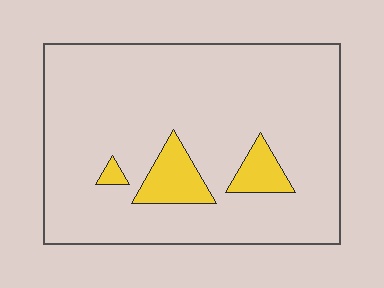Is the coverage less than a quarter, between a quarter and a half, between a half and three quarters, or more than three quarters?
Less than a quarter.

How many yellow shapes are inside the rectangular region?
3.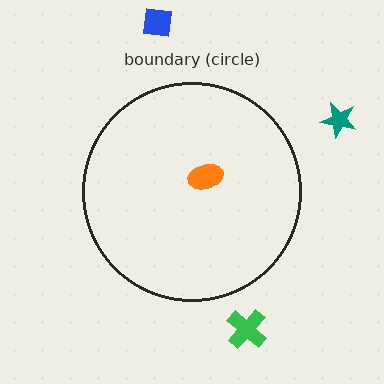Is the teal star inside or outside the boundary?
Outside.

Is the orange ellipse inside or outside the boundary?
Inside.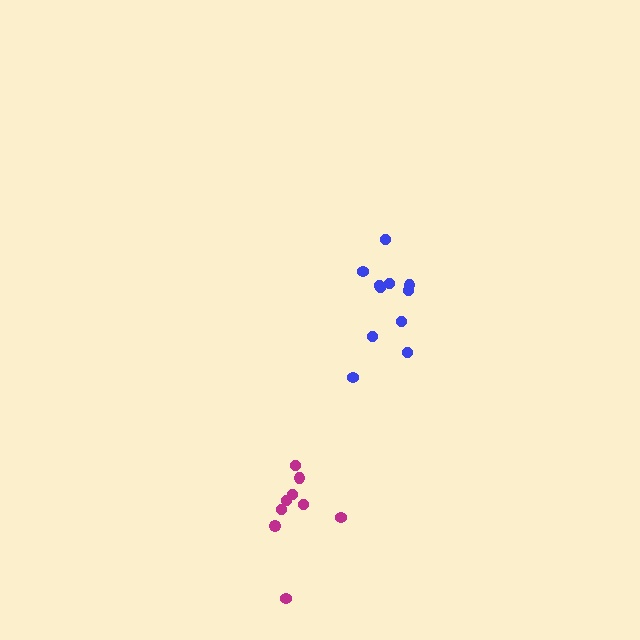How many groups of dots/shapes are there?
There are 2 groups.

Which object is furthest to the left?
The magenta cluster is leftmost.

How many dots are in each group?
Group 1: 11 dots, Group 2: 9 dots (20 total).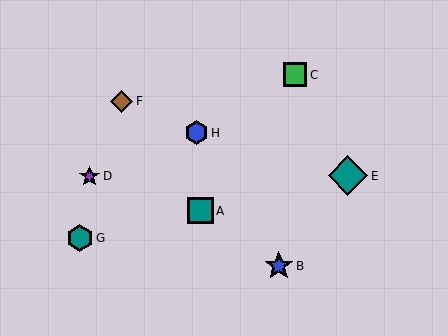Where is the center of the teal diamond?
The center of the teal diamond is at (348, 176).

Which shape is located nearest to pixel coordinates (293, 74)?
The green square (labeled C) at (295, 75) is nearest to that location.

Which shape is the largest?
The teal diamond (labeled E) is the largest.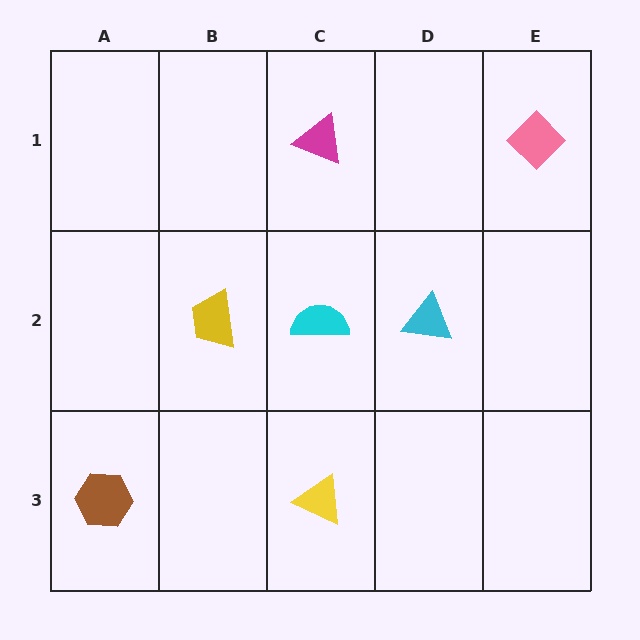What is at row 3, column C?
A yellow triangle.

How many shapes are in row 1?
2 shapes.